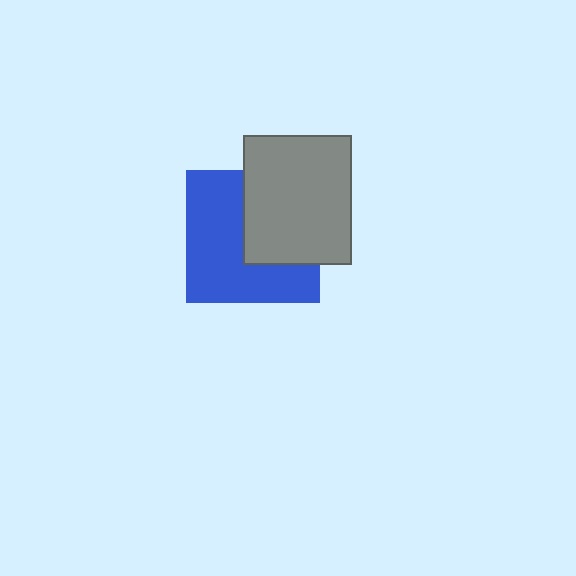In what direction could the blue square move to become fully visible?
The blue square could move left. That would shift it out from behind the gray rectangle entirely.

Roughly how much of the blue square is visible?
About half of it is visible (roughly 59%).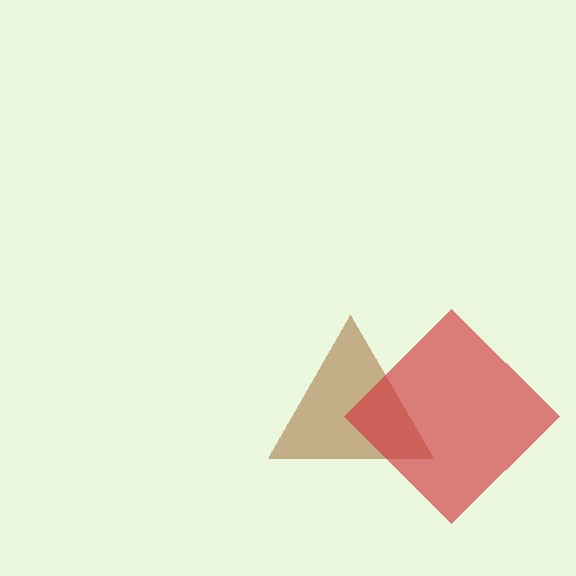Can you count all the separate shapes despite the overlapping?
Yes, there are 2 separate shapes.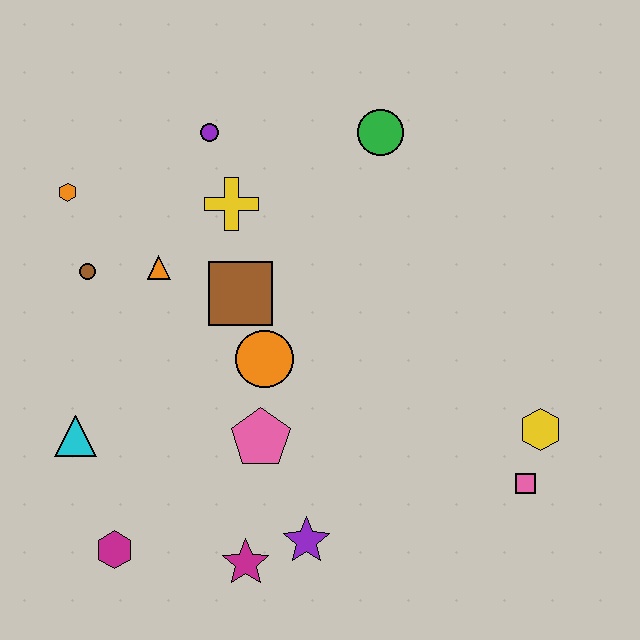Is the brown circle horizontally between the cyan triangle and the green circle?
Yes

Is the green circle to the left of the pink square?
Yes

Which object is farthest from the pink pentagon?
The green circle is farthest from the pink pentagon.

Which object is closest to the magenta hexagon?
The cyan triangle is closest to the magenta hexagon.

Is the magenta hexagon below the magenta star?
No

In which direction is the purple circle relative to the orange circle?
The purple circle is above the orange circle.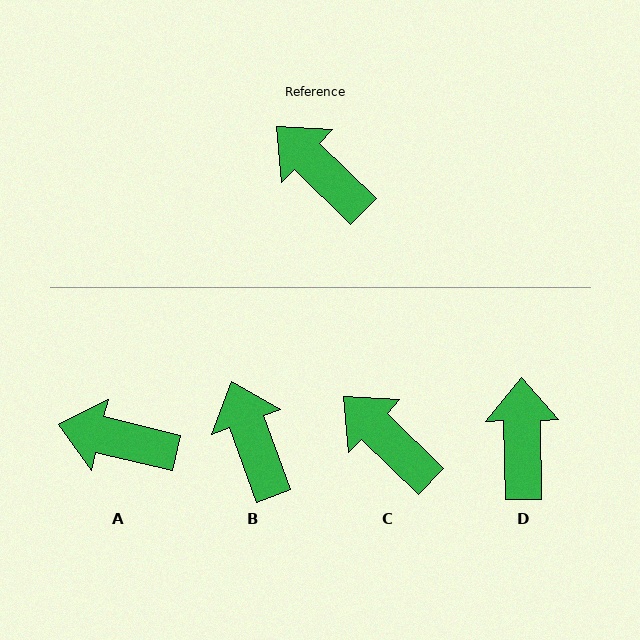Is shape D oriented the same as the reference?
No, it is off by about 45 degrees.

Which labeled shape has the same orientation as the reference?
C.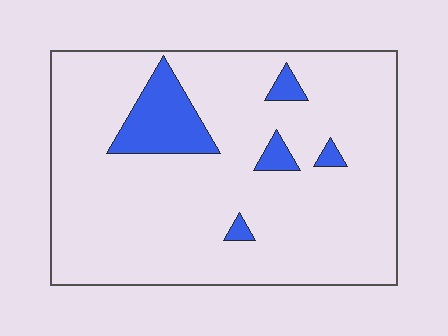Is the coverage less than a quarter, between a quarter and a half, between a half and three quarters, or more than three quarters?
Less than a quarter.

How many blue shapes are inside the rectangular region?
5.